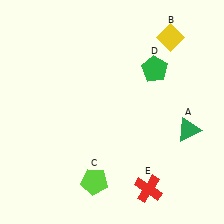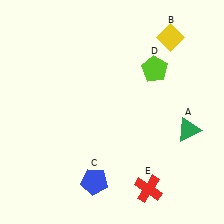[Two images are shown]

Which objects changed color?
C changed from lime to blue. D changed from green to lime.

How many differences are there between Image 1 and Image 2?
There are 2 differences between the two images.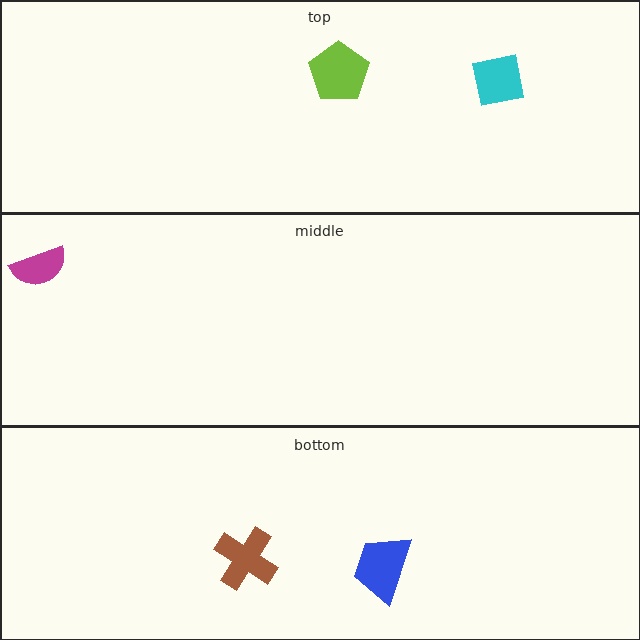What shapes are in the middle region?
The magenta semicircle.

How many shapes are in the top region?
2.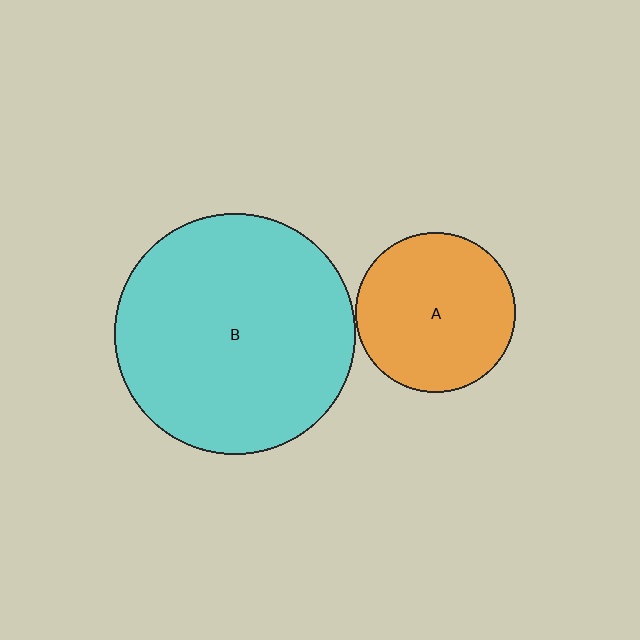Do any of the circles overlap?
No, none of the circles overlap.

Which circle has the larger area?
Circle B (cyan).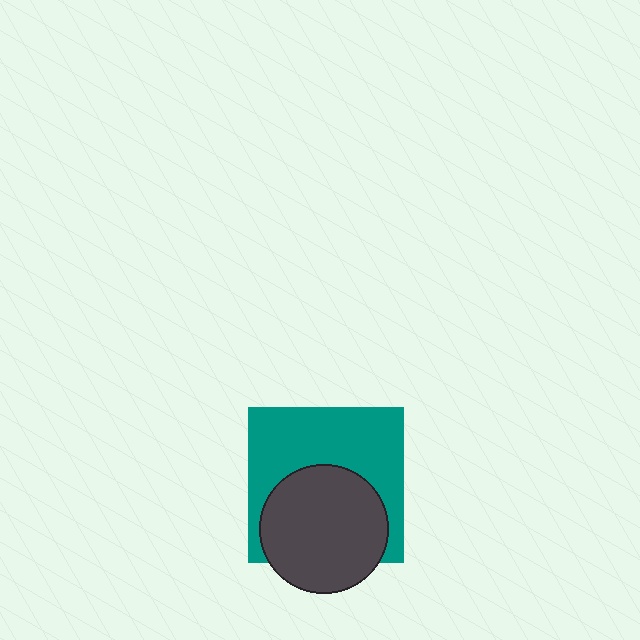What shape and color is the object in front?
The object in front is a dark gray circle.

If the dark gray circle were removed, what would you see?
You would see the complete teal square.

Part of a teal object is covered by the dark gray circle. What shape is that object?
It is a square.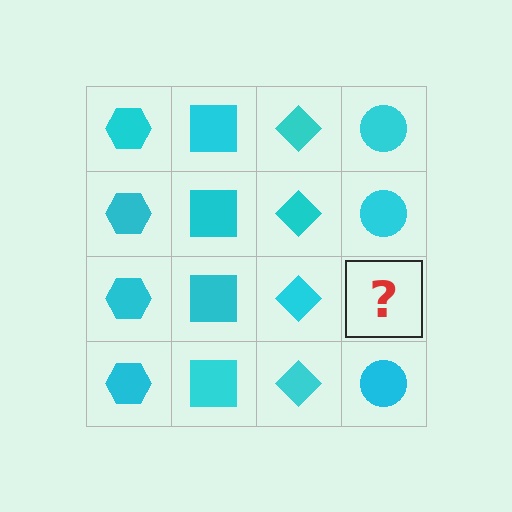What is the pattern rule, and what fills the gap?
The rule is that each column has a consistent shape. The gap should be filled with a cyan circle.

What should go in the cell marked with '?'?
The missing cell should contain a cyan circle.